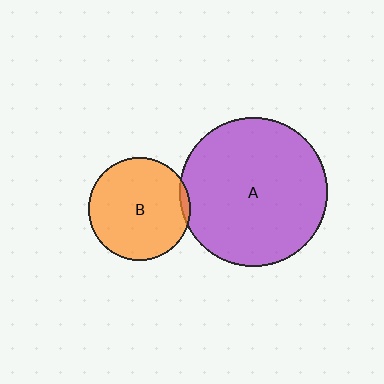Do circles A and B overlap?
Yes.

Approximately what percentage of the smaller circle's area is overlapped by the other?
Approximately 5%.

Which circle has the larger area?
Circle A (purple).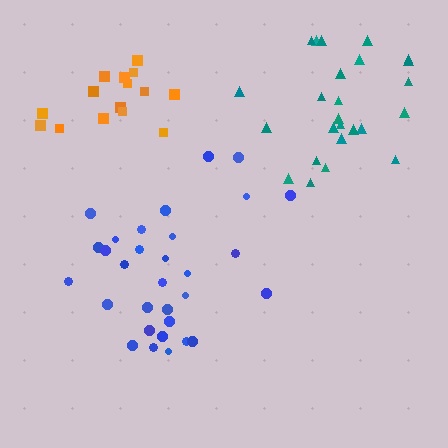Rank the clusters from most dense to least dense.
blue, teal, orange.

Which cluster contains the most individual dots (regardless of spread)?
Blue (31).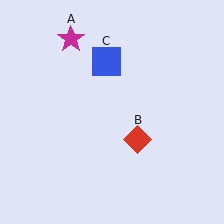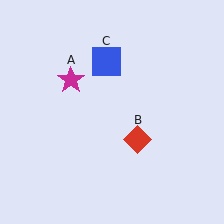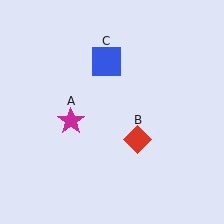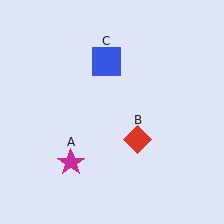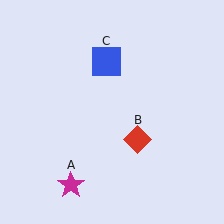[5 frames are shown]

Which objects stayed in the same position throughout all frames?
Red diamond (object B) and blue square (object C) remained stationary.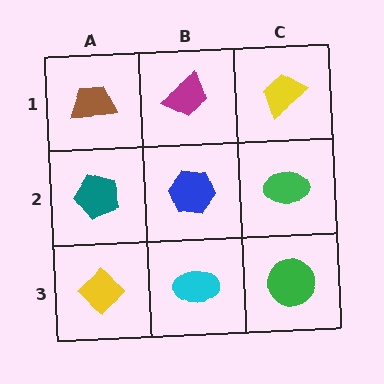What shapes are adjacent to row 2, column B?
A magenta trapezoid (row 1, column B), a cyan ellipse (row 3, column B), a teal pentagon (row 2, column A), a green ellipse (row 2, column C).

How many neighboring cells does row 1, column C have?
2.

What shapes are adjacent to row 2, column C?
A yellow trapezoid (row 1, column C), a green circle (row 3, column C), a blue hexagon (row 2, column B).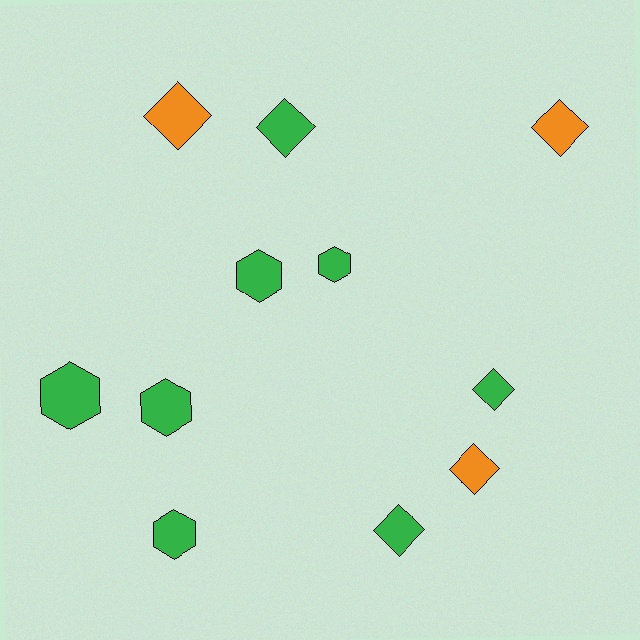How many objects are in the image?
There are 11 objects.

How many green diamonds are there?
There are 3 green diamonds.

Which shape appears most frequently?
Diamond, with 6 objects.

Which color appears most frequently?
Green, with 8 objects.